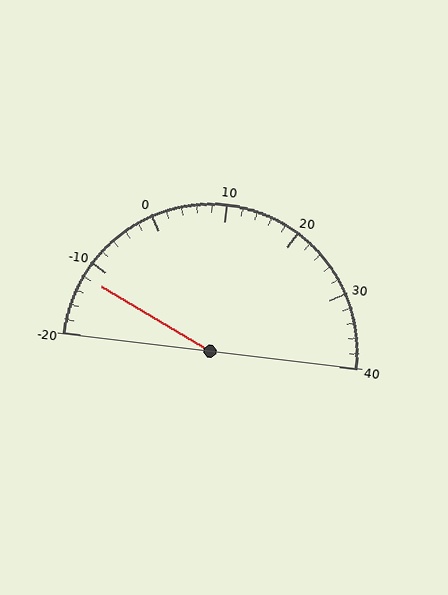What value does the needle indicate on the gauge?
The needle indicates approximately -12.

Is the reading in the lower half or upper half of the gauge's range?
The reading is in the lower half of the range (-20 to 40).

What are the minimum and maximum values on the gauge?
The gauge ranges from -20 to 40.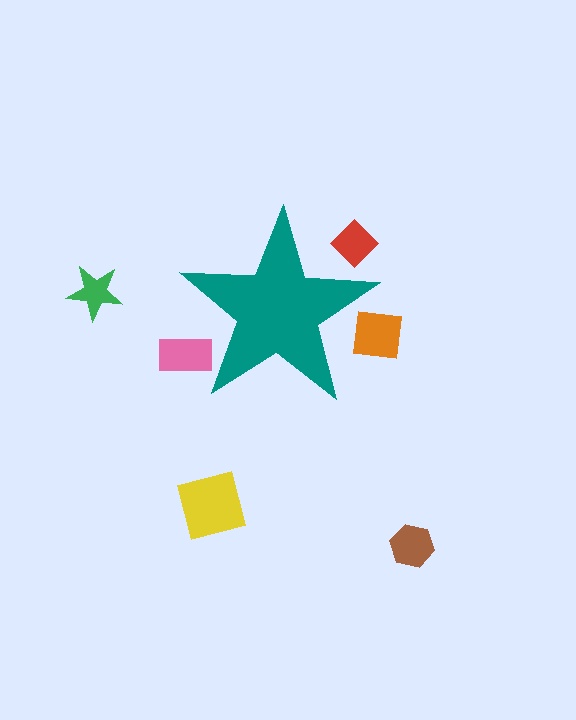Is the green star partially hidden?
No, the green star is fully visible.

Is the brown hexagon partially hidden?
No, the brown hexagon is fully visible.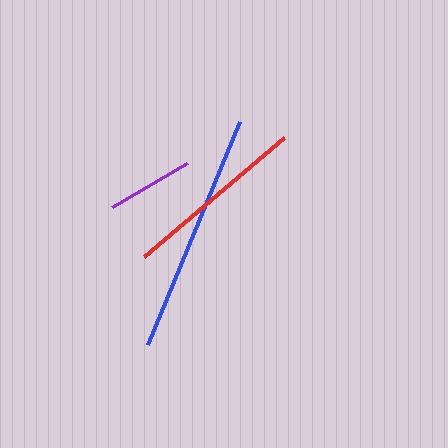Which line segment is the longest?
The blue line is the longest at approximately 241 pixels.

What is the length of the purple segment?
The purple segment is approximately 88 pixels long.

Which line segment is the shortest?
The purple line is the shortest at approximately 88 pixels.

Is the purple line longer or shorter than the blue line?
The blue line is longer than the purple line.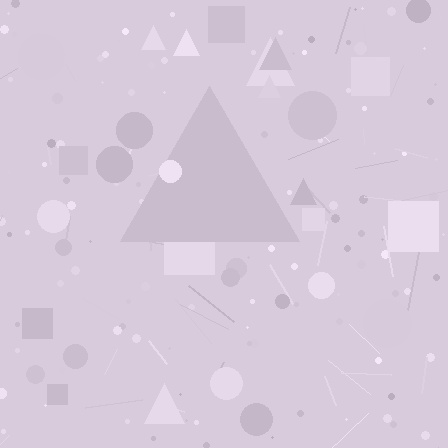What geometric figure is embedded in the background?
A triangle is embedded in the background.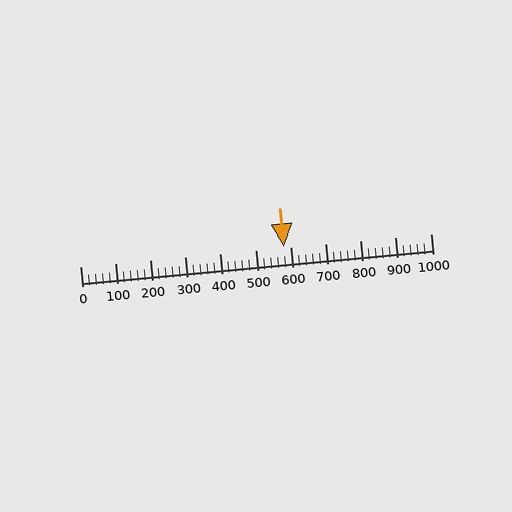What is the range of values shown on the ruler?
The ruler shows values from 0 to 1000.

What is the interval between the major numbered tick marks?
The major tick marks are spaced 100 units apart.